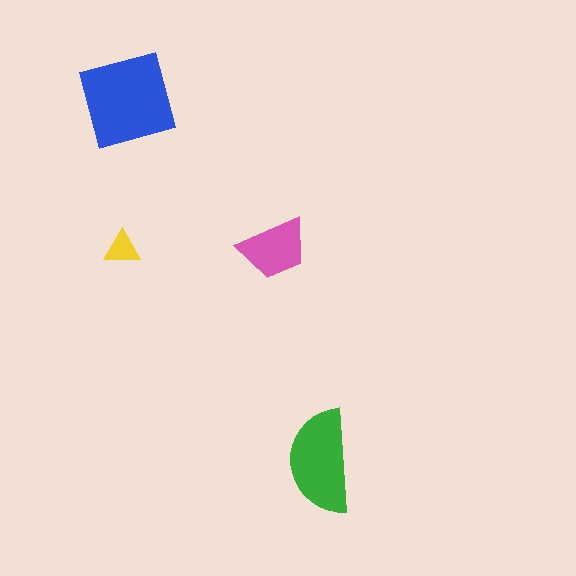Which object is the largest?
The blue square.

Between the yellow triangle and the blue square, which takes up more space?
The blue square.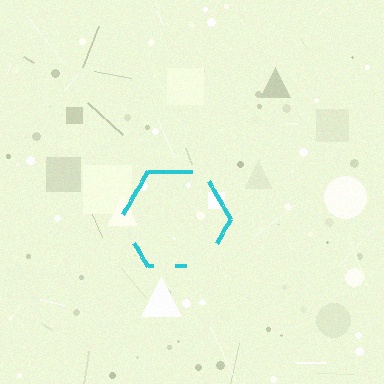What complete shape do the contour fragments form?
The contour fragments form a hexagon.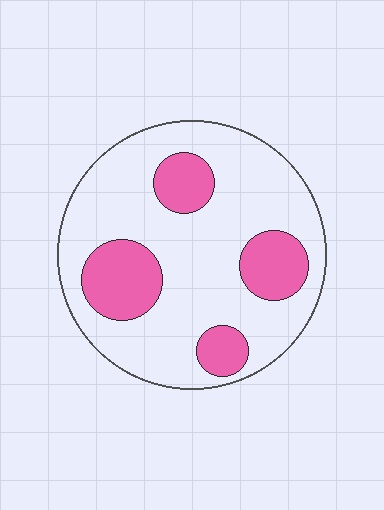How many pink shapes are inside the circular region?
4.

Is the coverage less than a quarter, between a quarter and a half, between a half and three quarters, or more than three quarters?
Between a quarter and a half.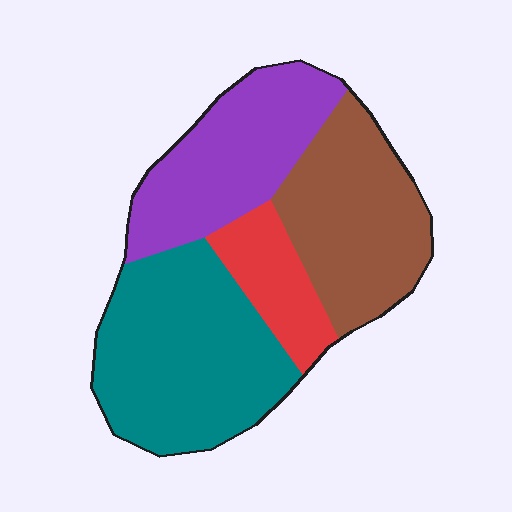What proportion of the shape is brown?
Brown takes up between a sixth and a third of the shape.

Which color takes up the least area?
Red, at roughly 10%.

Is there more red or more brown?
Brown.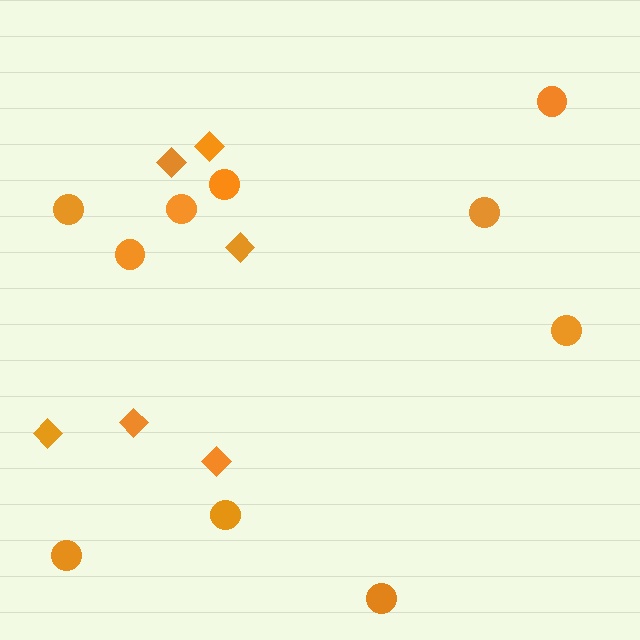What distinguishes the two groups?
There are 2 groups: one group of diamonds (6) and one group of circles (10).